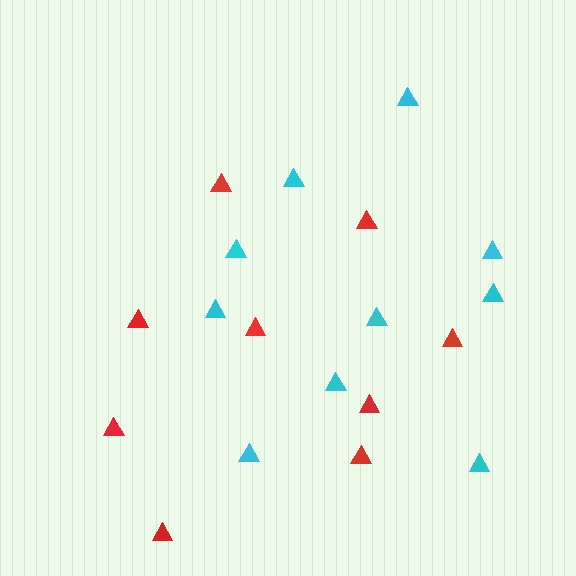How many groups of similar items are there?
There are 2 groups: one group of red triangles (9) and one group of cyan triangles (10).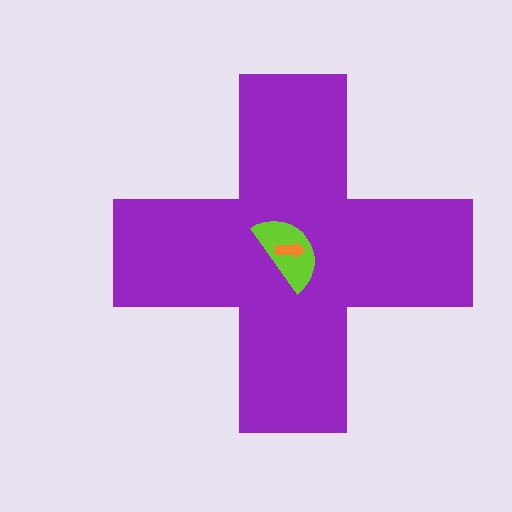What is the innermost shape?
The orange arrow.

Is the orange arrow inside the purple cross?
Yes.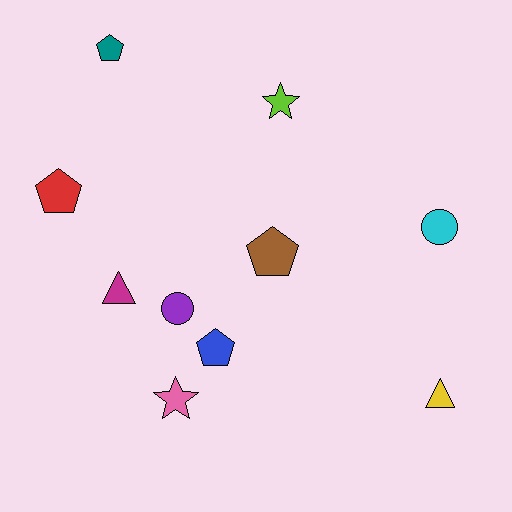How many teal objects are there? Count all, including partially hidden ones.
There is 1 teal object.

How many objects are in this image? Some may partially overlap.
There are 10 objects.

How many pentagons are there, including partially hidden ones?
There are 4 pentagons.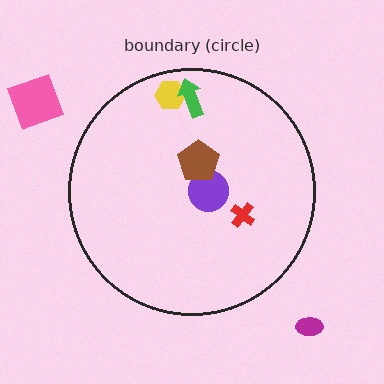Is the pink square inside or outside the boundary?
Outside.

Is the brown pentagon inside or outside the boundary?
Inside.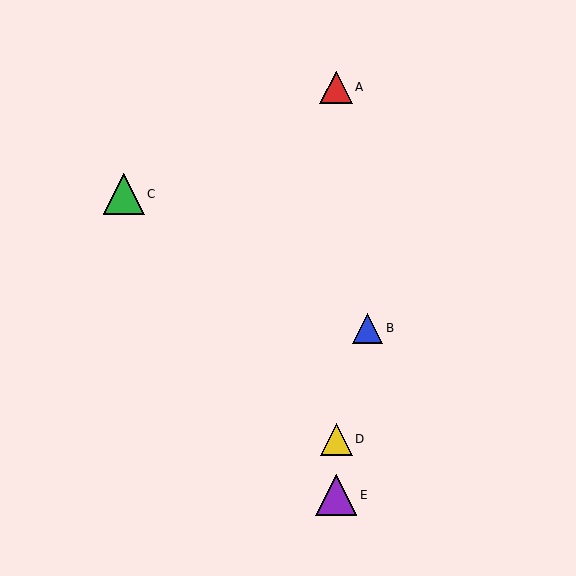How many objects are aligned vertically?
3 objects (A, D, E) are aligned vertically.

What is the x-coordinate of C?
Object C is at x≈124.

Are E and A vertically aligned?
Yes, both are at x≈336.